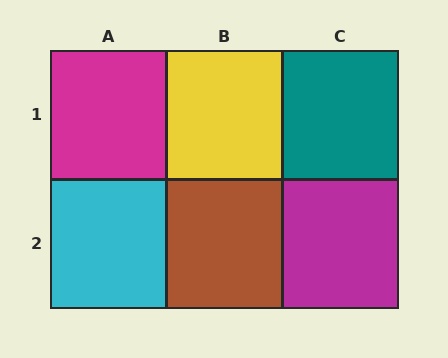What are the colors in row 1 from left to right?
Magenta, yellow, teal.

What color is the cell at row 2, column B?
Brown.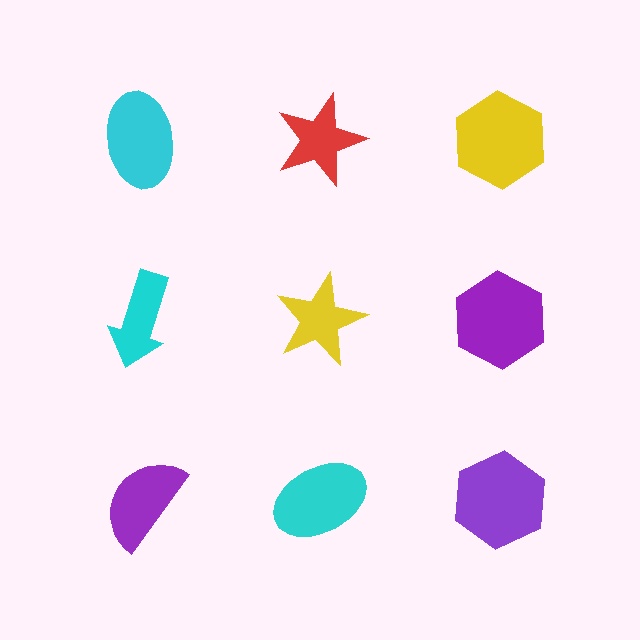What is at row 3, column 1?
A purple semicircle.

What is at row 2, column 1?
A cyan arrow.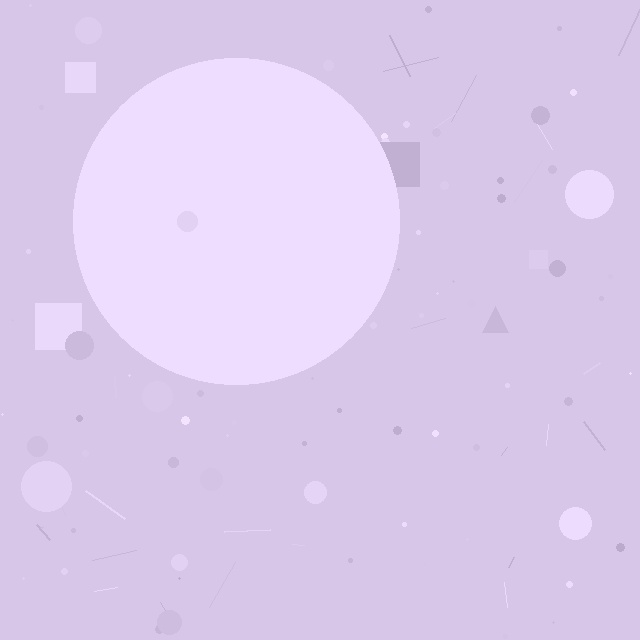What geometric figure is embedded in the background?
A circle is embedded in the background.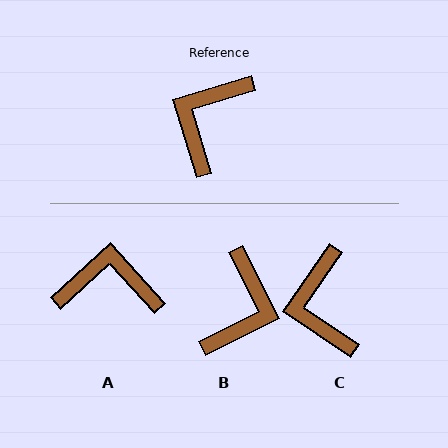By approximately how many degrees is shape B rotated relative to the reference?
Approximately 170 degrees clockwise.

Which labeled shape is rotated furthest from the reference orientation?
B, about 170 degrees away.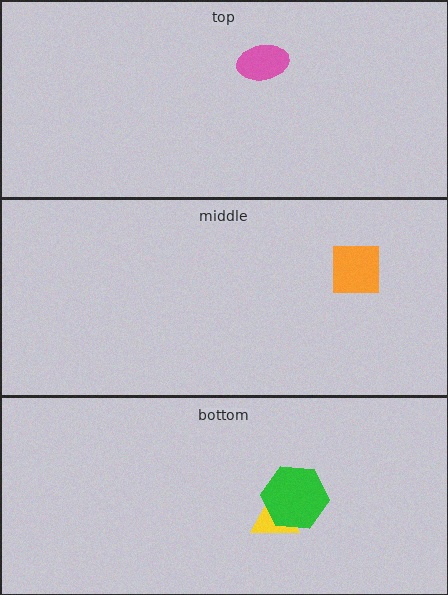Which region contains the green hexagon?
The bottom region.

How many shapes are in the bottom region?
2.